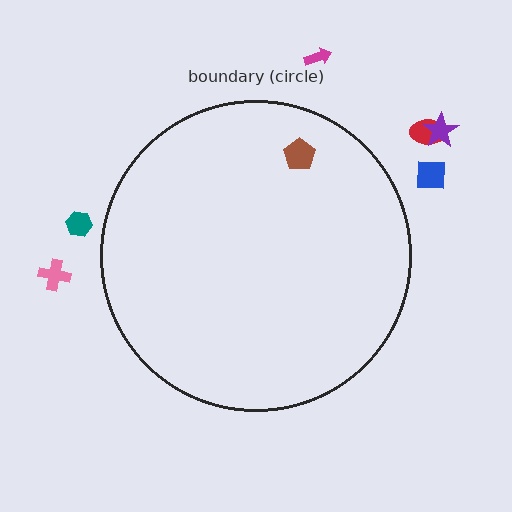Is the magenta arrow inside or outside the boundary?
Outside.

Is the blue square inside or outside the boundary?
Outside.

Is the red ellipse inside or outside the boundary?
Outside.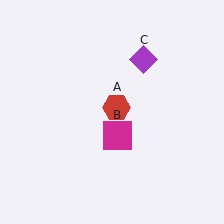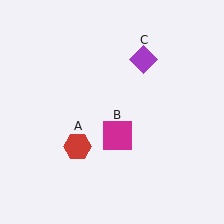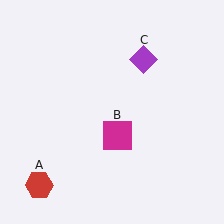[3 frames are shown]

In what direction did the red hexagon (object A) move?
The red hexagon (object A) moved down and to the left.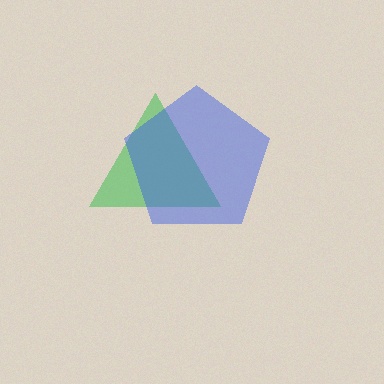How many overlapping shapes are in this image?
There are 2 overlapping shapes in the image.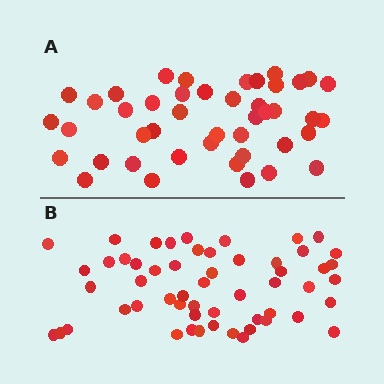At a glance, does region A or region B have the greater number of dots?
Region B (the bottom region) has more dots.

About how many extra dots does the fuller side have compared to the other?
Region B has roughly 12 or so more dots than region A.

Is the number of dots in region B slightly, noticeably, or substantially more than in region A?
Region B has noticeably more, but not dramatically so. The ratio is roughly 1.2 to 1.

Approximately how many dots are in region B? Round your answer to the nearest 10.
About 60 dots. (The exact count is 55, which rounds to 60.)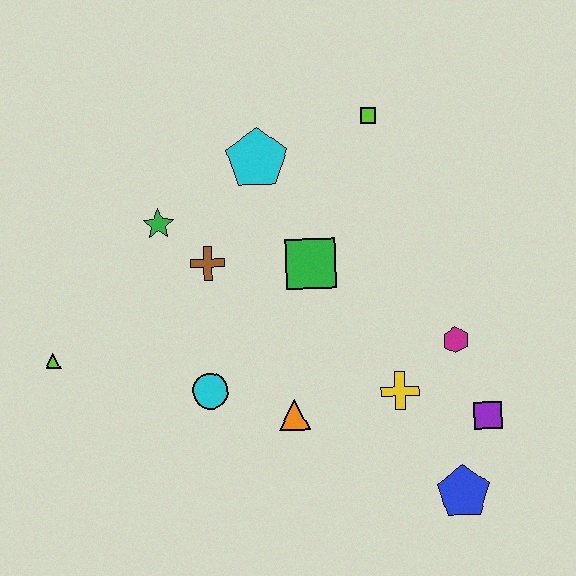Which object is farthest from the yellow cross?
The lime triangle is farthest from the yellow cross.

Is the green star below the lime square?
Yes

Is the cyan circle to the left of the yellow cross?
Yes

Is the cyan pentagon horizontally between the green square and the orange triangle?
No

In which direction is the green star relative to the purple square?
The green star is to the left of the purple square.